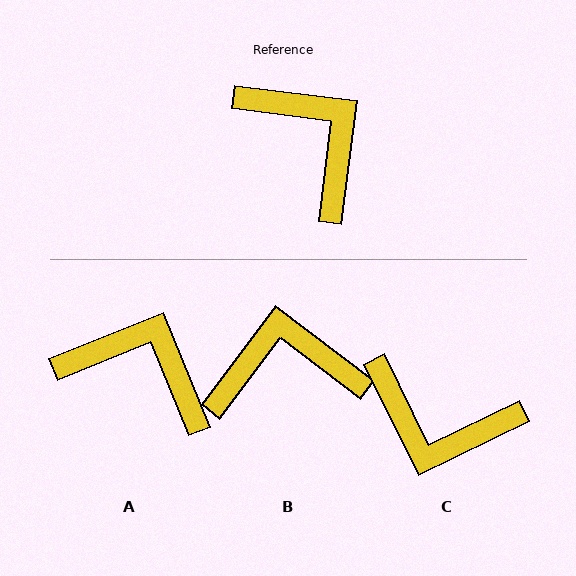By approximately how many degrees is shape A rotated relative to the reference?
Approximately 29 degrees counter-clockwise.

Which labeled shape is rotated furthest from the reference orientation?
C, about 147 degrees away.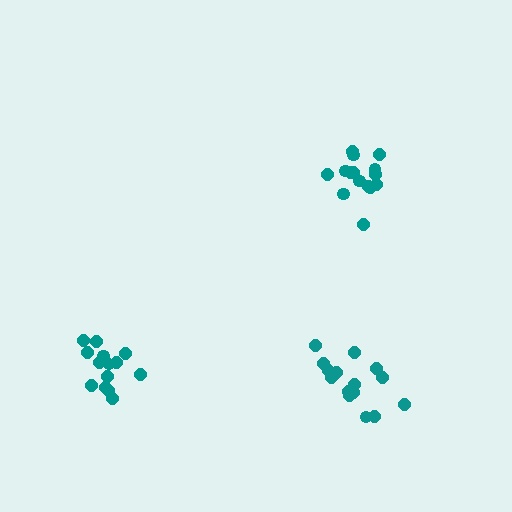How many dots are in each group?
Group 1: 14 dots, Group 2: 15 dots, Group 3: 15 dots (44 total).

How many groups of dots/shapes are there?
There are 3 groups.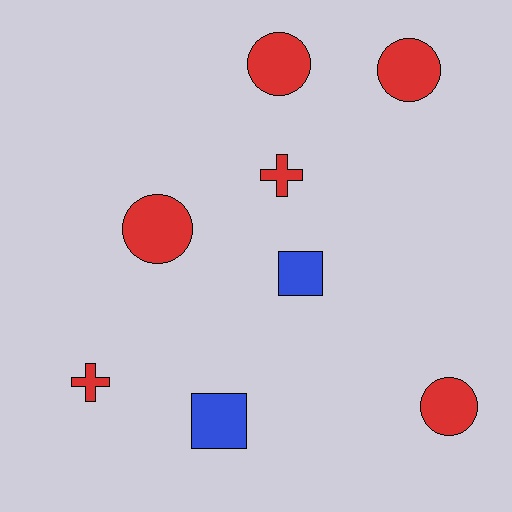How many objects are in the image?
There are 8 objects.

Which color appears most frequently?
Red, with 6 objects.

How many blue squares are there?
There are 2 blue squares.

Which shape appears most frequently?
Circle, with 4 objects.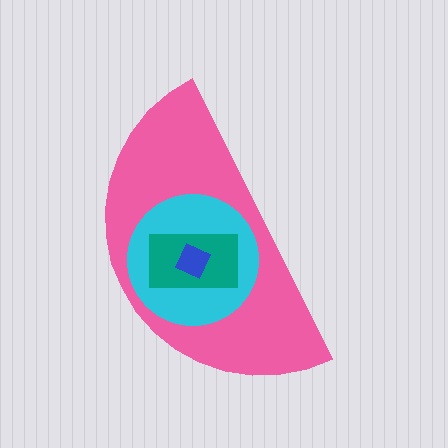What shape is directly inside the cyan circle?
The teal rectangle.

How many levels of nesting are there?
4.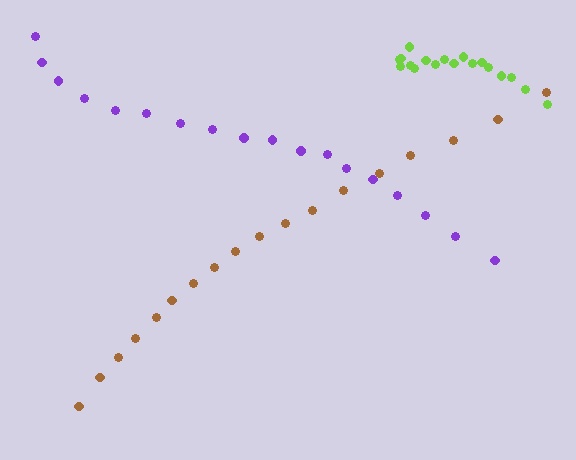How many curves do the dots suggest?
There are 3 distinct paths.